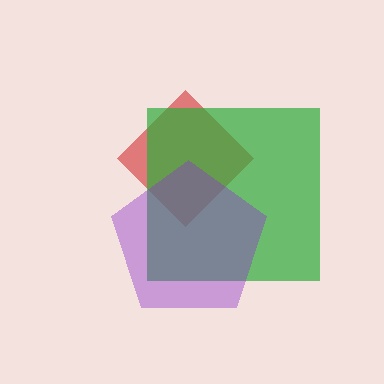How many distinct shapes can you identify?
There are 3 distinct shapes: a red diamond, a green square, a purple pentagon.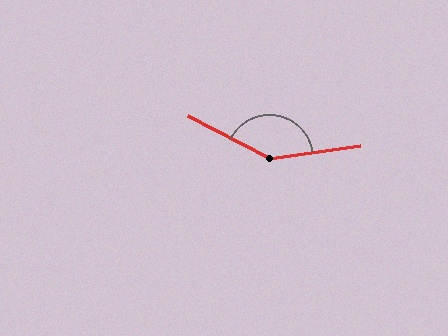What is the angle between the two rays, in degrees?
Approximately 145 degrees.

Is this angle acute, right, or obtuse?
It is obtuse.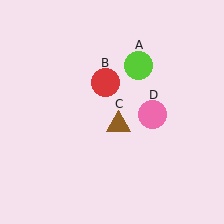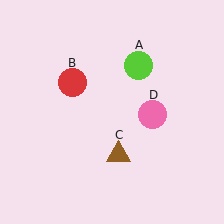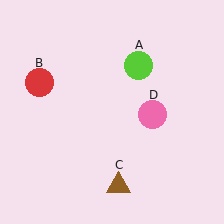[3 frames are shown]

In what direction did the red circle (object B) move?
The red circle (object B) moved left.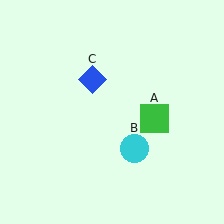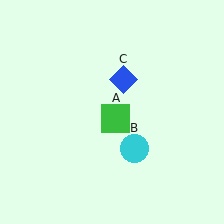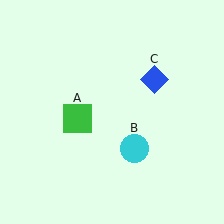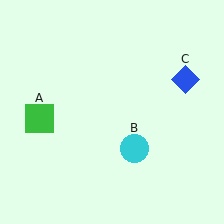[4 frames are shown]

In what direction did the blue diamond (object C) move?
The blue diamond (object C) moved right.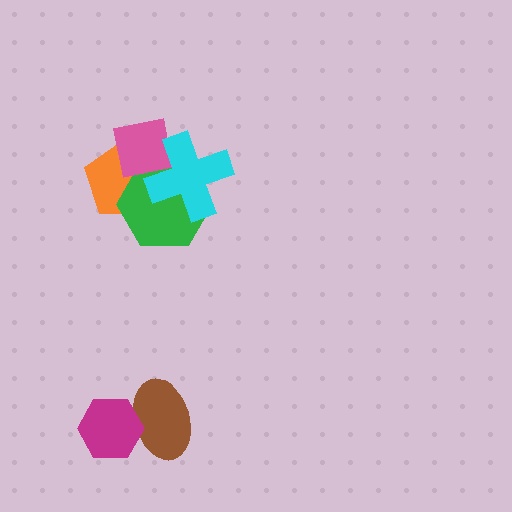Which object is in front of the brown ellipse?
The magenta hexagon is in front of the brown ellipse.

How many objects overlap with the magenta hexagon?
1 object overlaps with the magenta hexagon.